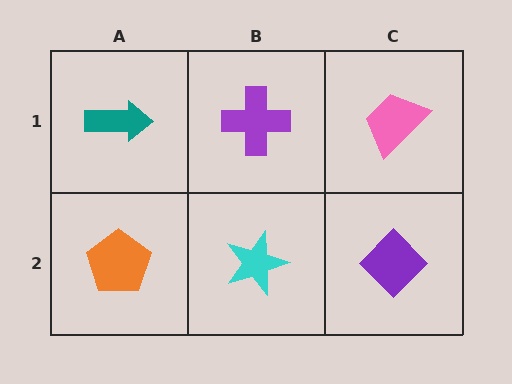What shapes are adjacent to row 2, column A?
A teal arrow (row 1, column A), a cyan star (row 2, column B).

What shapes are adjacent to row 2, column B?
A purple cross (row 1, column B), an orange pentagon (row 2, column A), a purple diamond (row 2, column C).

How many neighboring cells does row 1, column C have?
2.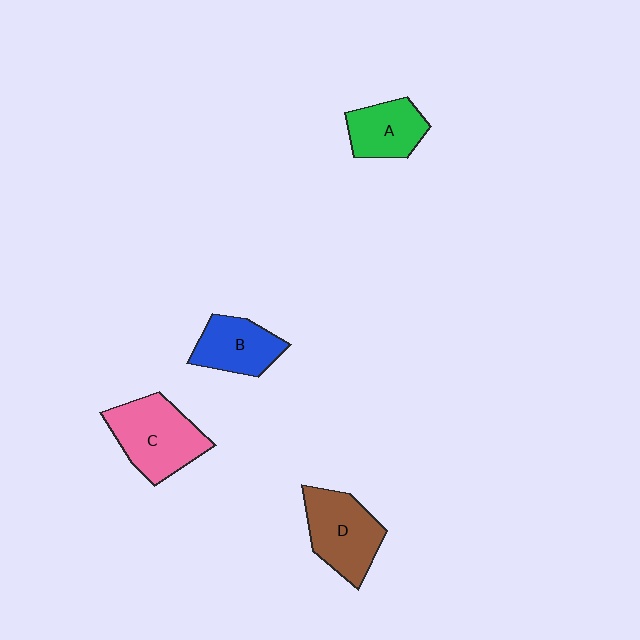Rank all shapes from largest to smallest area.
From largest to smallest: C (pink), D (brown), B (blue), A (green).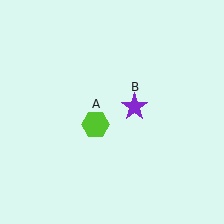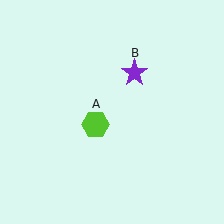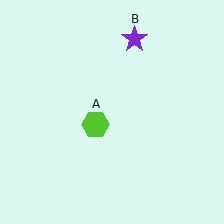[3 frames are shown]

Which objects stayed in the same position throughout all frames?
Lime hexagon (object A) remained stationary.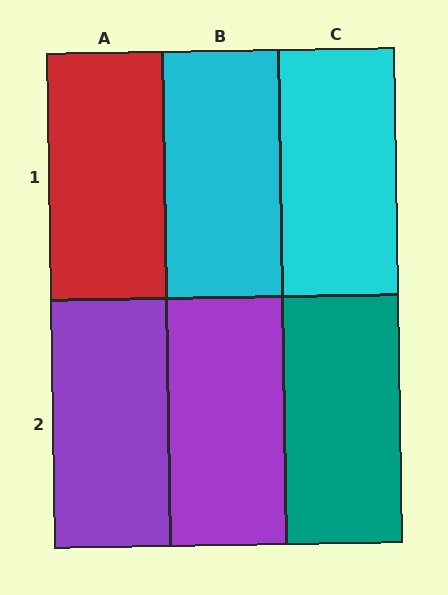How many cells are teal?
1 cell is teal.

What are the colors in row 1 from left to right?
Red, cyan, cyan.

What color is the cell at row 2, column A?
Purple.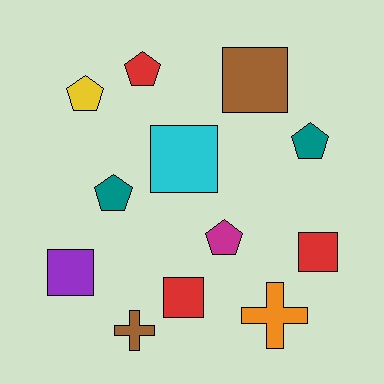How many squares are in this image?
There are 5 squares.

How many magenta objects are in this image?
There is 1 magenta object.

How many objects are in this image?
There are 12 objects.